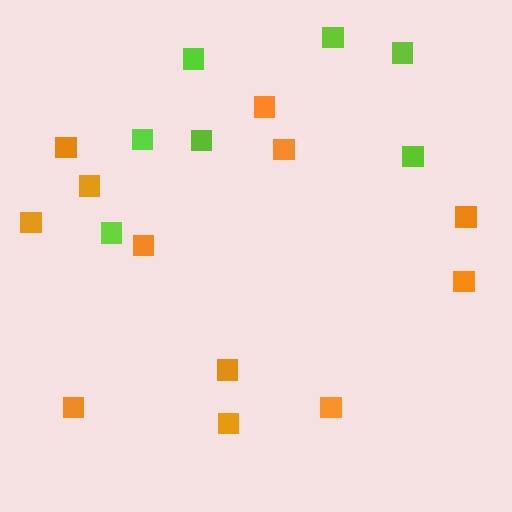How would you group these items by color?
There are 2 groups: one group of lime squares (7) and one group of orange squares (12).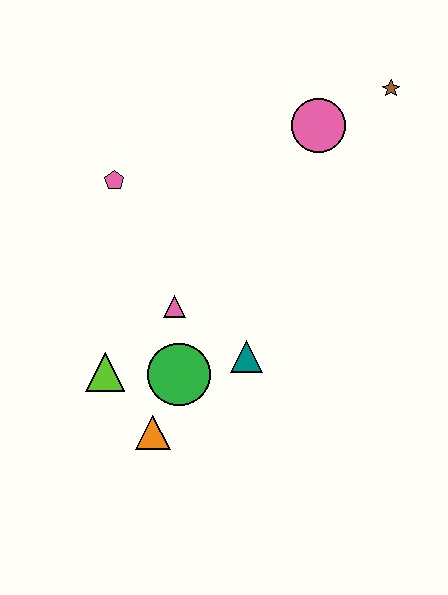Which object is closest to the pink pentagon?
The pink triangle is closest to the pink pentagon.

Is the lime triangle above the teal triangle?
No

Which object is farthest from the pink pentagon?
The brown star is farthest from the pink pentagon.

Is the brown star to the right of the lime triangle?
Yes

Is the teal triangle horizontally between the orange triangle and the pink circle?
Yes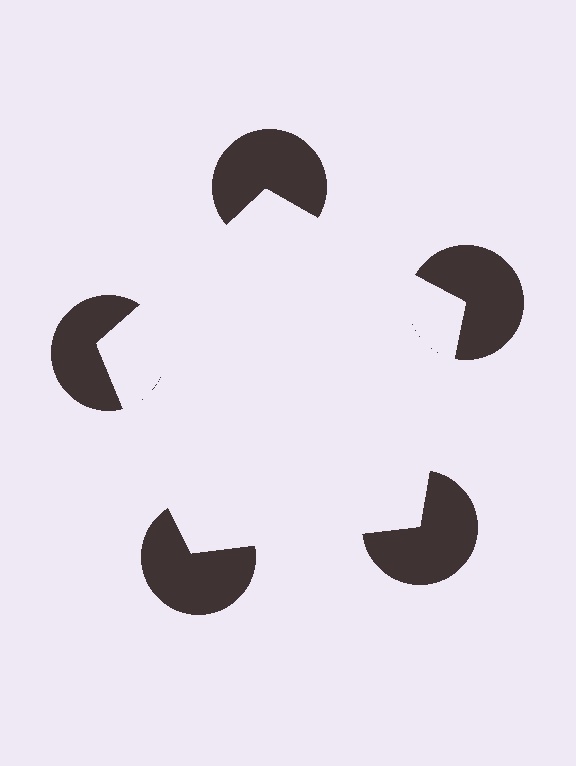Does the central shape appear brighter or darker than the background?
It typically appears slightly brighter than the background, even though no actual brightness change is drawn.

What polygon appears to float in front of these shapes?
An illusory pentagon — its edges are inferred from the aligned wedge cuts in the pac-man discs, not physically drawn.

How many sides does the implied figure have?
5 sides.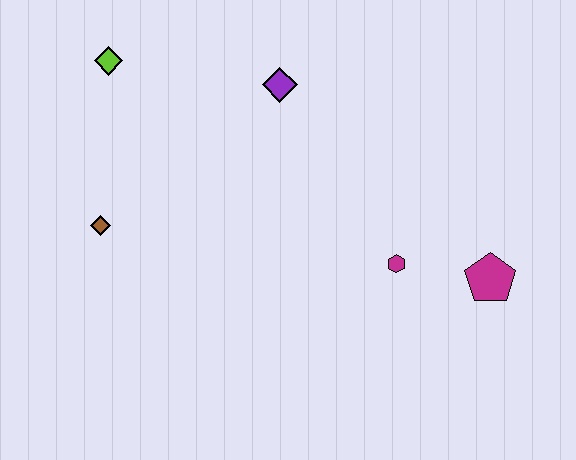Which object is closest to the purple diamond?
The lime diamond is closest to the purple diamond.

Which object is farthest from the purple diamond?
The magenta pentagon is farthest from the purple diamond.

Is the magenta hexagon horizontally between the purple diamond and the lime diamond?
No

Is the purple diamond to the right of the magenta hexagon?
No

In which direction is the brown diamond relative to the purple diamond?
The brown diamond is to the left of the purple diamond.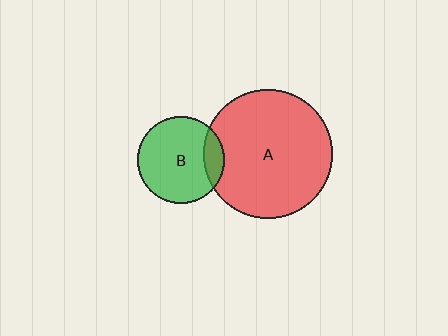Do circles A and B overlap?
Yes.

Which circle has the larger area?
Circle A (red).